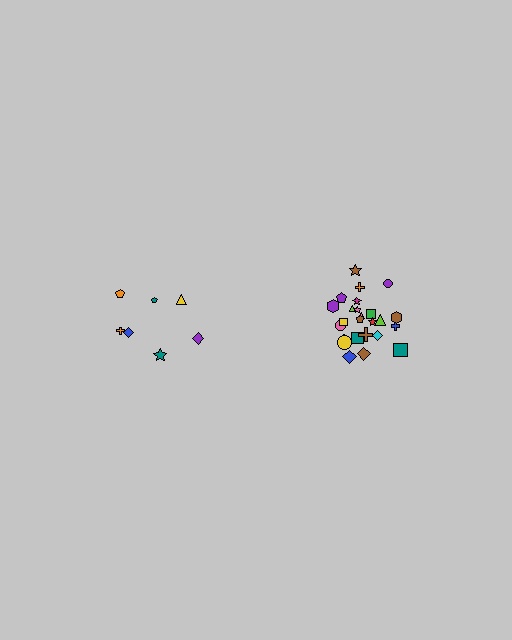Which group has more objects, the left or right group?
The right group.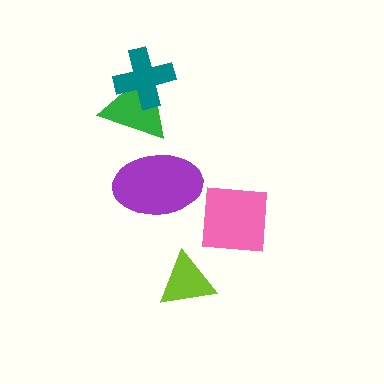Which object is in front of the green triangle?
The teal cross is in front of the green triangle.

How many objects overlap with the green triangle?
1 object overlaps with the green triangle.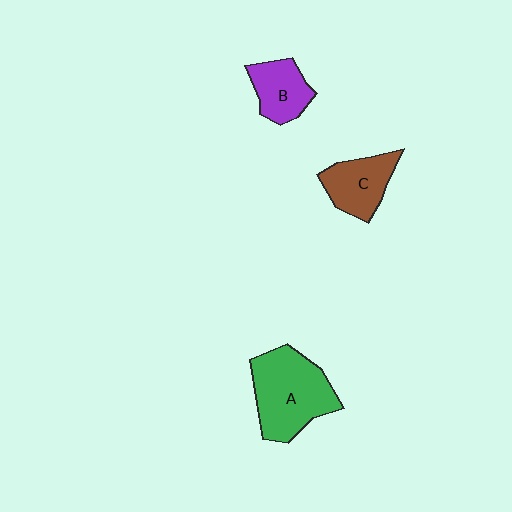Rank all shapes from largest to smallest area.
From largest to smallest: A (green), C (brown), B (purple).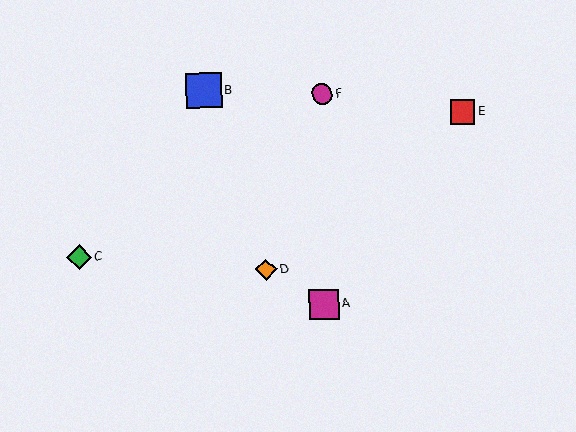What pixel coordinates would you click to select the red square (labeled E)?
Click at (462, 112) to select the red square E.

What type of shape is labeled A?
Shape A is a magenta square.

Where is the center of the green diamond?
The center of the green diamond is at (79, 257).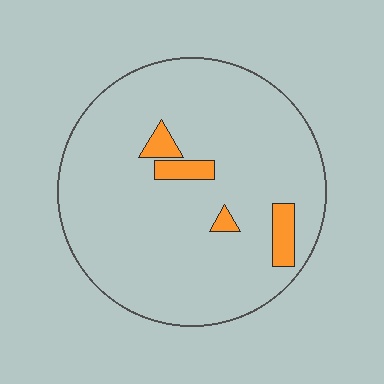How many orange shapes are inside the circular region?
4.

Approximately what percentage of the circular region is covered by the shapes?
Approximately 5%.